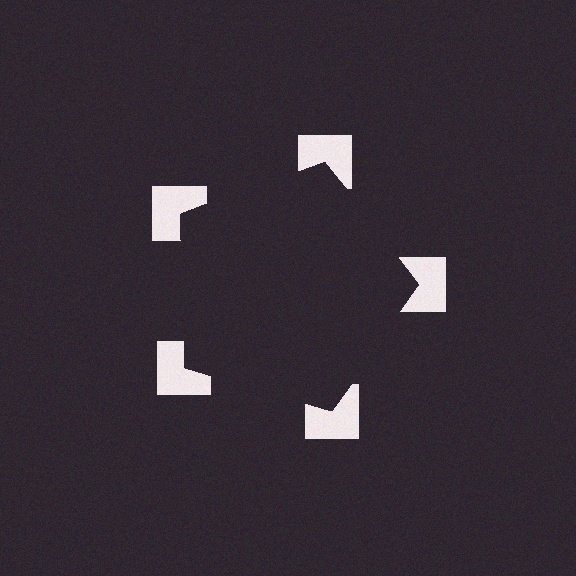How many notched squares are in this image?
There are 5 — one at each vertex of the illusory pentagon.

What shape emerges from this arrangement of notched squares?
An illusory pentagon — its edges are inferred from the aligned wedge cuts in the notched squares, not physically drawn.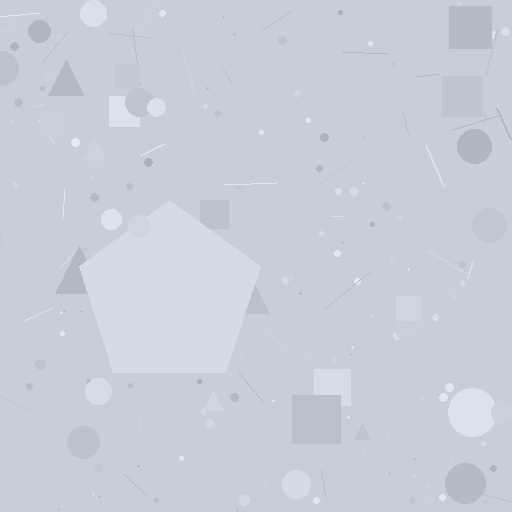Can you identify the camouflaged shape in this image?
The camouflaged shape is a pentagon.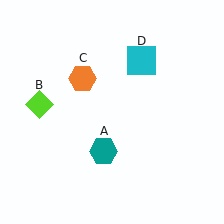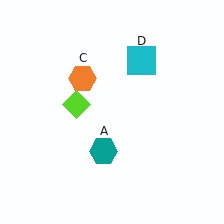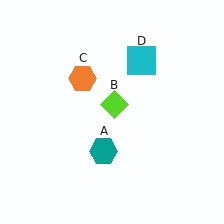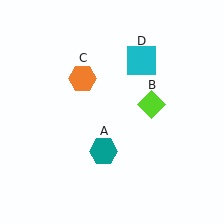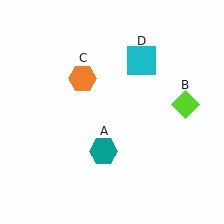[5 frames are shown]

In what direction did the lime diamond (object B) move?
The lime diamond (object B) moved right.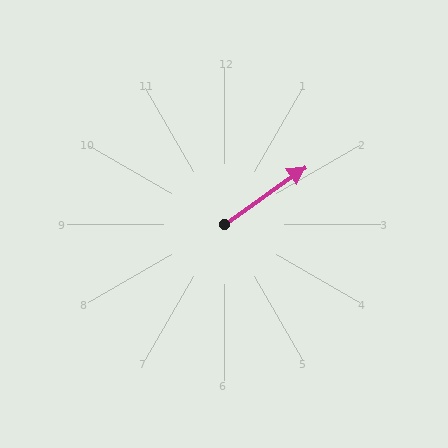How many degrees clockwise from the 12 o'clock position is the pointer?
Approximately 55 degrees.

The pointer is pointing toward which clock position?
Roughly 2 o'clock.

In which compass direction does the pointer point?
Northeast.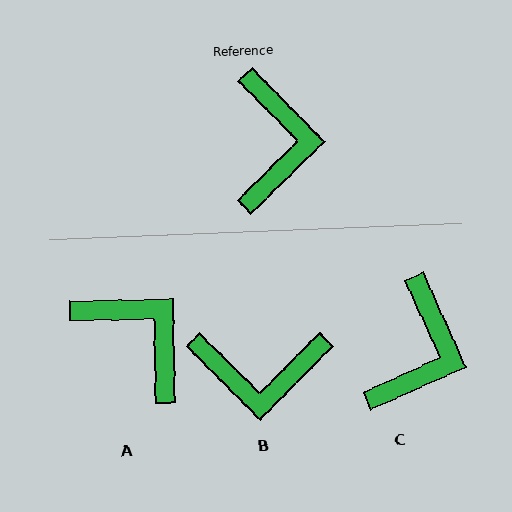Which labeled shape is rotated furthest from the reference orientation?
B, about 89 degrees away.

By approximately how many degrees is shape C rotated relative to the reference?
Approximately 20 degrees clockwise.